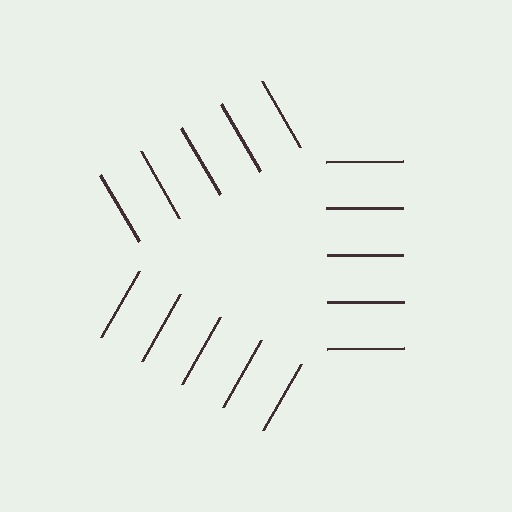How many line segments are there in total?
15 — 5 along each of the 3 edges.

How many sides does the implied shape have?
3 sides — the line-ends trace a triangle.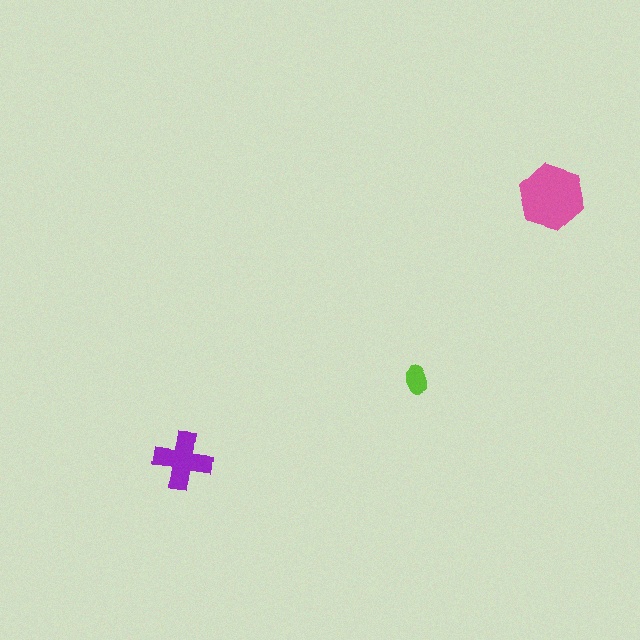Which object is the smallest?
The lime ellipse.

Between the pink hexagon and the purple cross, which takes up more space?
The pink hexagon.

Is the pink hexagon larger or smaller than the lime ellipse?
Larger.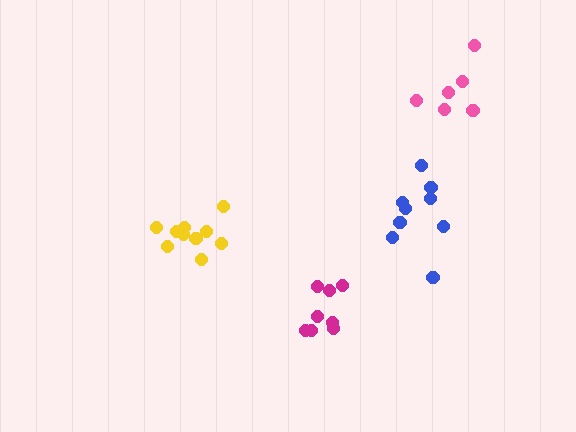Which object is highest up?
The pink cluster is topmost.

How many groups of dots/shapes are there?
There are 4 groups.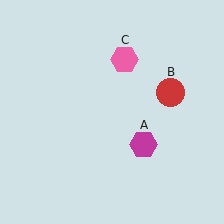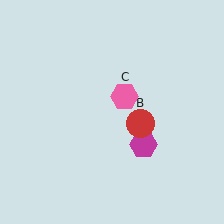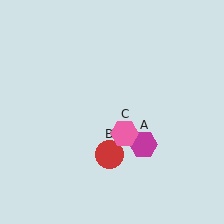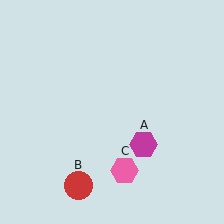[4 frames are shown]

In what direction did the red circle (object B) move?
The red circle (object B) moved down and to the left.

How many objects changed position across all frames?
2 objects changed position: red circle (object B), pink hexagon (object C).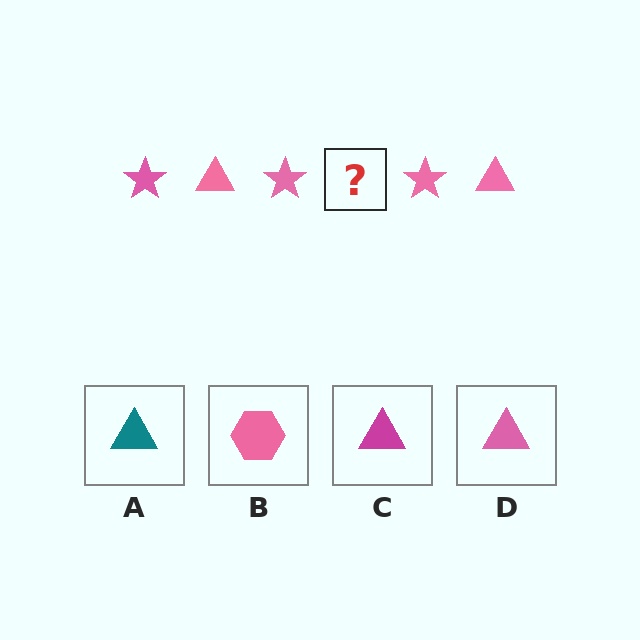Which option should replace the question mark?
Option D.